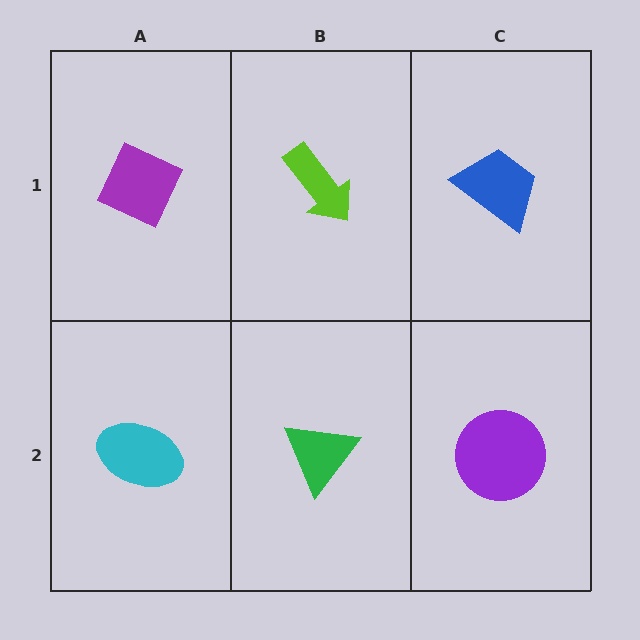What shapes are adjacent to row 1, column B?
A green triangle (row 2, column B), a purple diamond (row 1, column A), a blue trapezoid (row 1, column C).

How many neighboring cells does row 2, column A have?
2.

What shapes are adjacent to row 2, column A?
A purple diamond (row 1, column A), a green triangle (row 2, column B).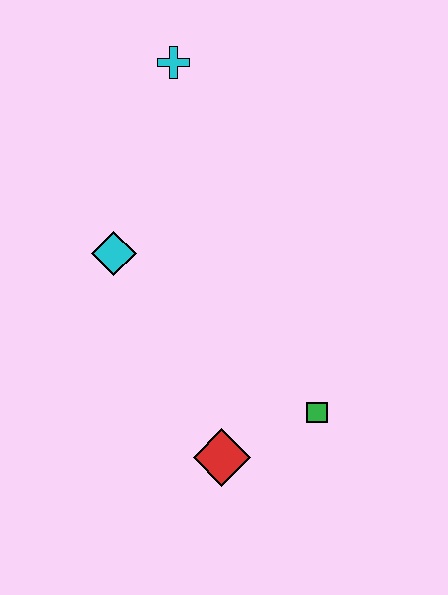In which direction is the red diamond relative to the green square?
The red diamond is to the left of the green square.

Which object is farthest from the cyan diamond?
The green square is farthest from the cyan diamond.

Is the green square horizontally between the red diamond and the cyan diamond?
No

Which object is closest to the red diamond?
The green square is closest to the red diamond.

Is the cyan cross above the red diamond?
Yes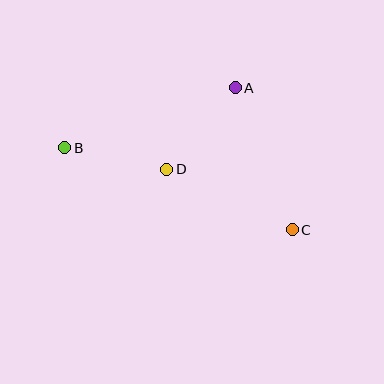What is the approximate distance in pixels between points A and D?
The distance between A and D is approximately 106 pixels.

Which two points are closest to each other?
Points B and D are closest to each other.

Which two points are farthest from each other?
Points B and C are farthest from each other.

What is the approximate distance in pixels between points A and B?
The distance between A and B is approximately 181 pixels.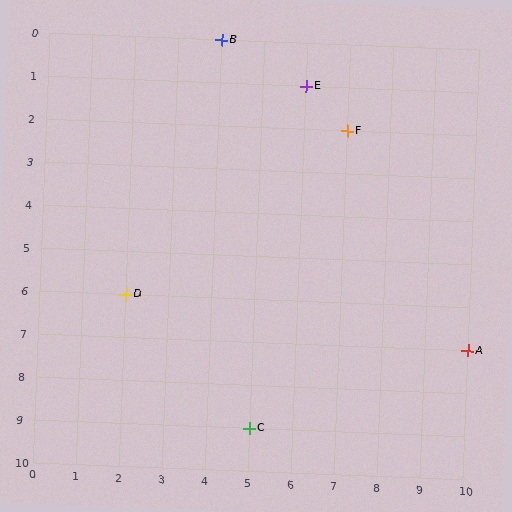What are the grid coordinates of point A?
Point A is at grid coordinates (10, 7).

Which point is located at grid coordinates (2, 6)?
Point D is at (2, 6).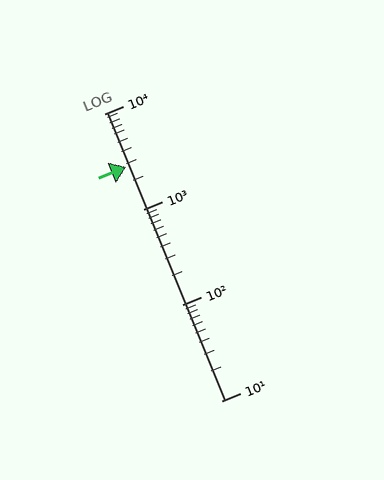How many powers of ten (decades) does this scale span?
The scale spans 3 decades, from 10 to 10000.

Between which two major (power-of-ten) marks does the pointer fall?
The pointer is between 1000 and 10000.